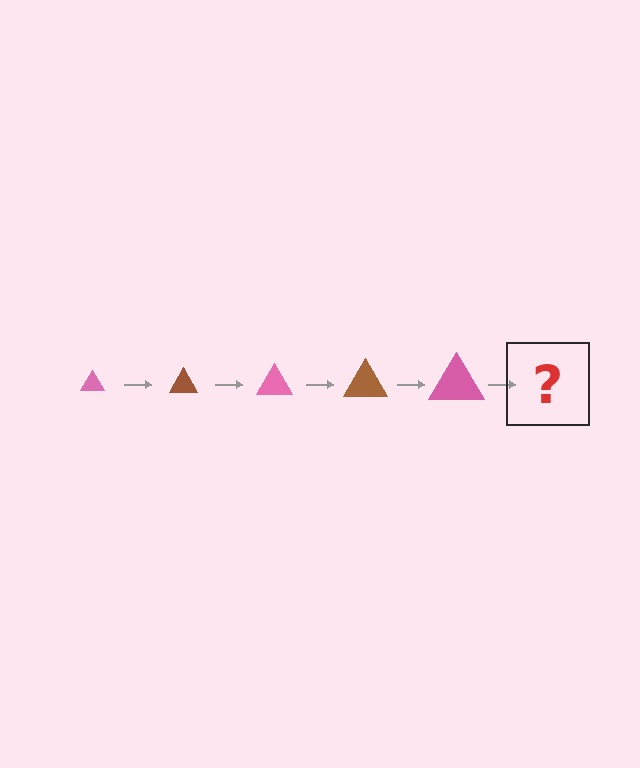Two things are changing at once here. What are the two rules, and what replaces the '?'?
The two rules are that the triangle grows larger each step and the color cycles through pink and brown. The '?' should be a brown triangle, larger than the previous one.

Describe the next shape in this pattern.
It should be a brown triangle, larger than the previous one.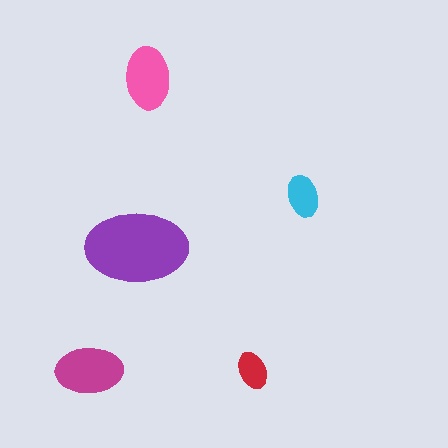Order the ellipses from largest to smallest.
the purple one, the magenta one, the pink one, the cyan one, the red one.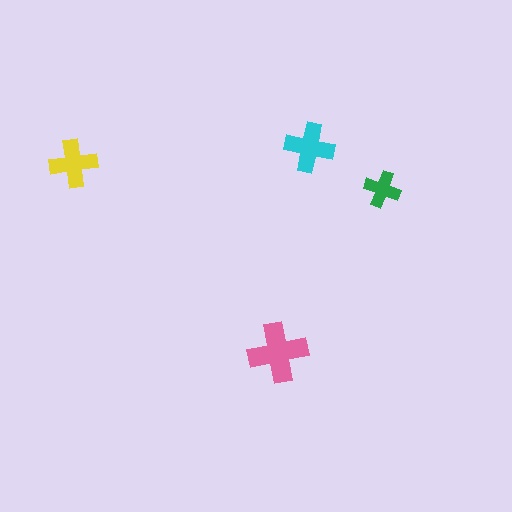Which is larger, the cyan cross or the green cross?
The cyan one.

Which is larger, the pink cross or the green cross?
The pink one.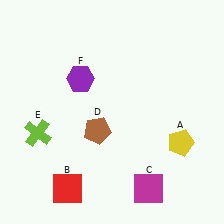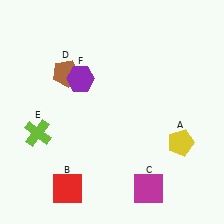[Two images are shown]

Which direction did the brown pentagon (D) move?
The brown pentagon (D) moved up.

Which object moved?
The brown pentagon (D) moved up.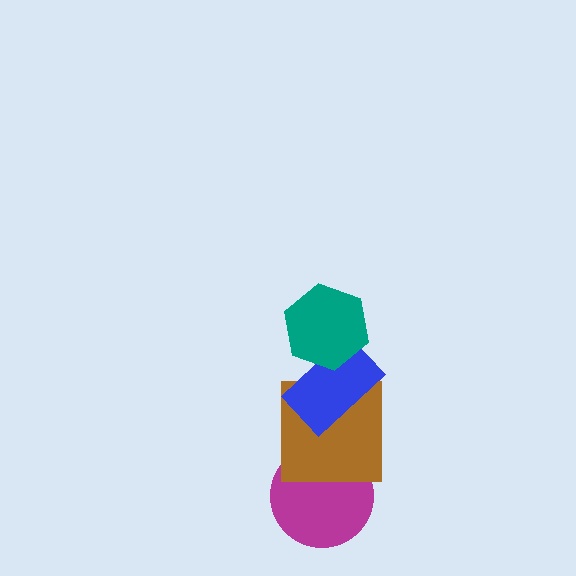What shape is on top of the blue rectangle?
The teal hexagon is on top of the blue rectangle.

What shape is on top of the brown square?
The blue rectangle is on top of the brown square.